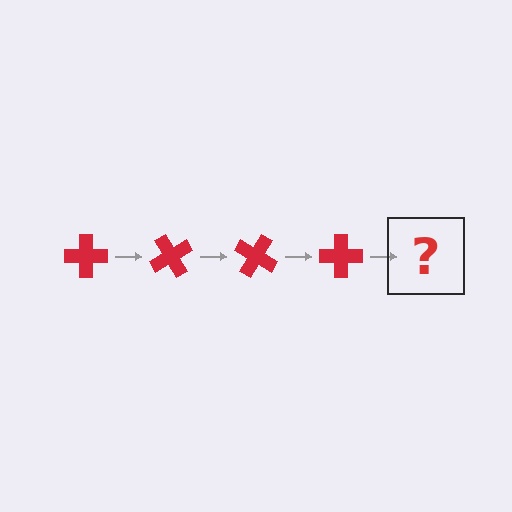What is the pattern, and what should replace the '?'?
The pattern is that the cross rotates 60 degrees each step. The '?' should be a red cross rotated 240 degrees.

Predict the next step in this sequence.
The next step is a red cross rotated 240 degrees.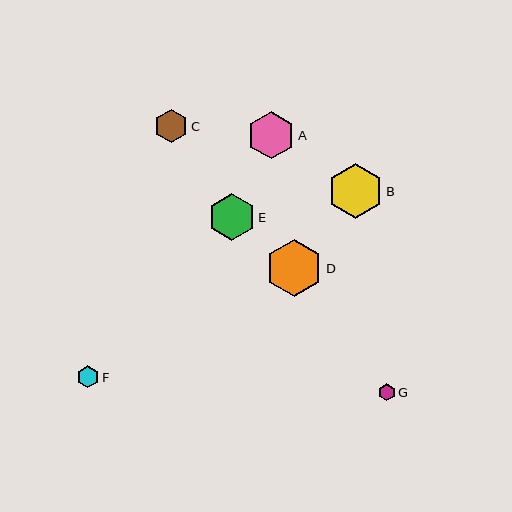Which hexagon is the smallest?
Hexagon G is the smallest with a size of approximately 17 pixels.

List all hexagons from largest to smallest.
From largest to smallest: D, B, A, E, C, F, G.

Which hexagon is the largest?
Hexagon D is the largest with a size of approximately 57 pixels.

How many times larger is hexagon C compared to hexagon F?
Hexagon C is approximately 1.5 times the size of hexagon F.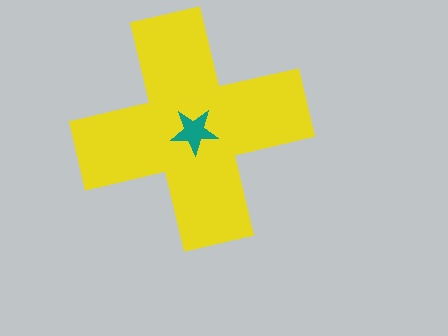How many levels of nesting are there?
2.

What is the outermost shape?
The yellow cross.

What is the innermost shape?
The teal star.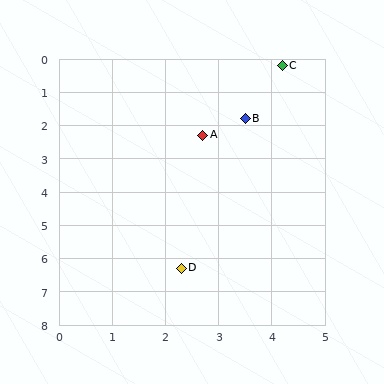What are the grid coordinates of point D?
Point D is at approximately (2.3, 6.3).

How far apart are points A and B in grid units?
Points A and B are about 0.9 grid units apart.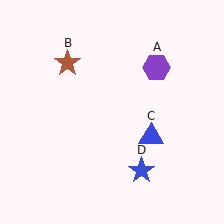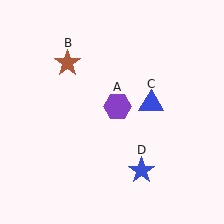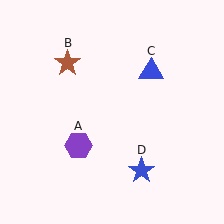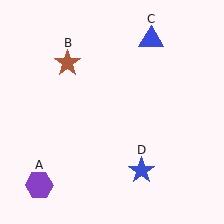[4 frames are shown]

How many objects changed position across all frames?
2 objects changed position: purple hexagon (object A), blue triangle (object C).